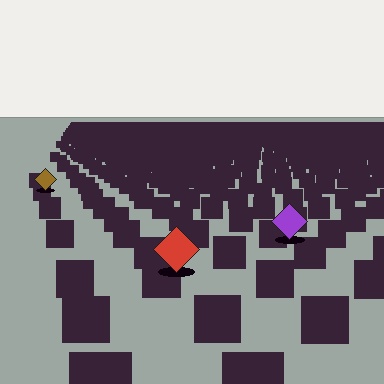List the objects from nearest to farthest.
From nearest to farthest: the red diamond, the purple diamond, the brown diamond.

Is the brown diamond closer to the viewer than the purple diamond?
No. The purple diamond is closer — you can tell from the texture gradient: the ground texture is coarser near it.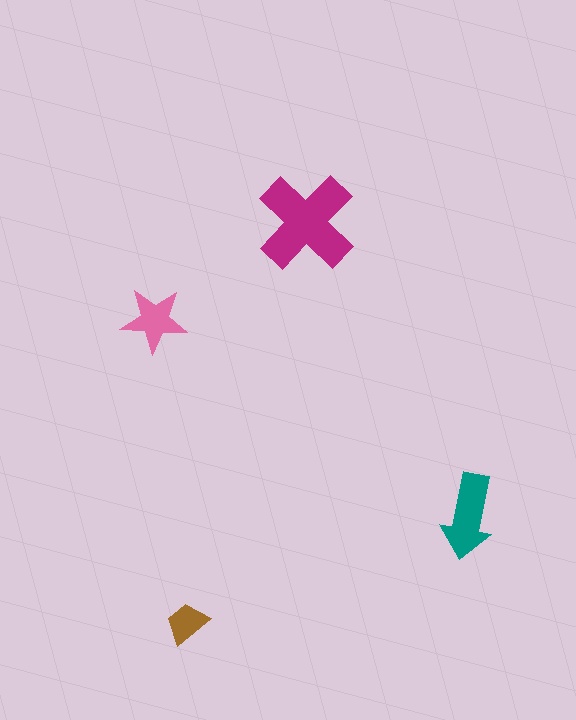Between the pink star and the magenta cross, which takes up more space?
The magenta cross.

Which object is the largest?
The magenta cross.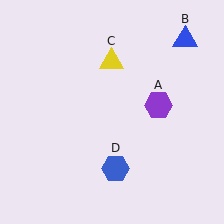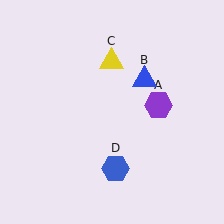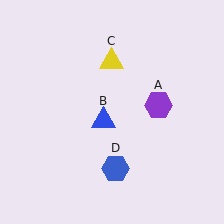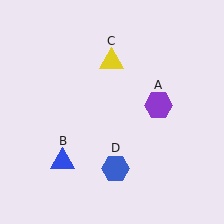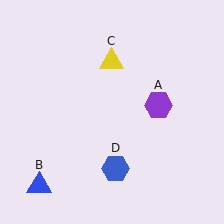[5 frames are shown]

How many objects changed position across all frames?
1 object changed position: blue triangle (object B).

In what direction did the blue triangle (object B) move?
The blue triangle (object B) moved down and to the left.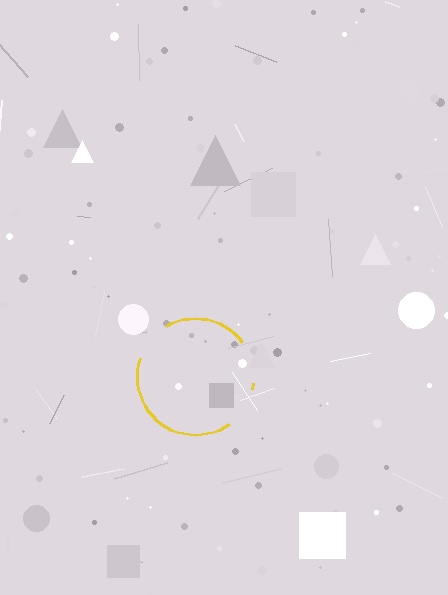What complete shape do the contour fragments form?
The contour fragments form a circle.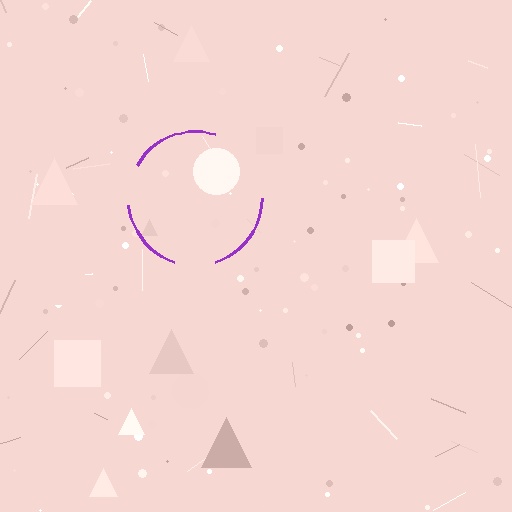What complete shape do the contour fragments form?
The contour fragments form a circle.